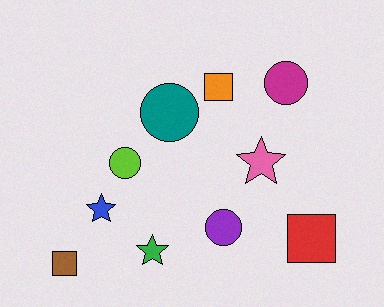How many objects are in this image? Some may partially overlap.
There are 10 objects.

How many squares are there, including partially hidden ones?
There are 3 squares.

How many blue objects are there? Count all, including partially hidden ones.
There is 1 blue object.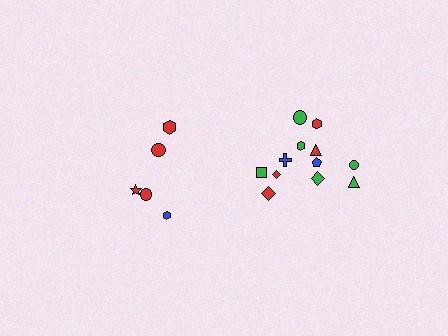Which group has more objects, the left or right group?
The right group.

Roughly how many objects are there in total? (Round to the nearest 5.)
Roughly 15 objects in total.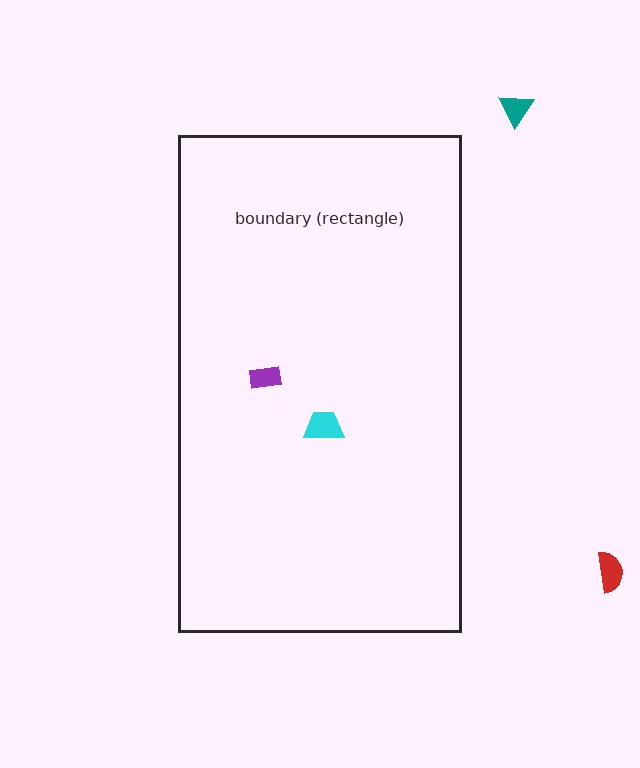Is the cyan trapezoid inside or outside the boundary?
Inside.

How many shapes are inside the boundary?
2 inside, 2 outside.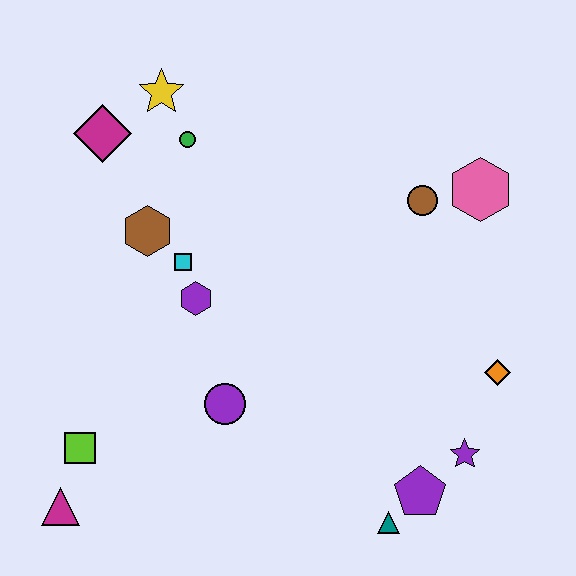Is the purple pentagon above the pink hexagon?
No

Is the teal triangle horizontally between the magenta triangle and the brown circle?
Yes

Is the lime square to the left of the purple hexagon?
Yes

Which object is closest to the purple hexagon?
The cyan square is closest to the purple hexagon.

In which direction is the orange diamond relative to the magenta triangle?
The orange diamond is to the right of the magenta triangle.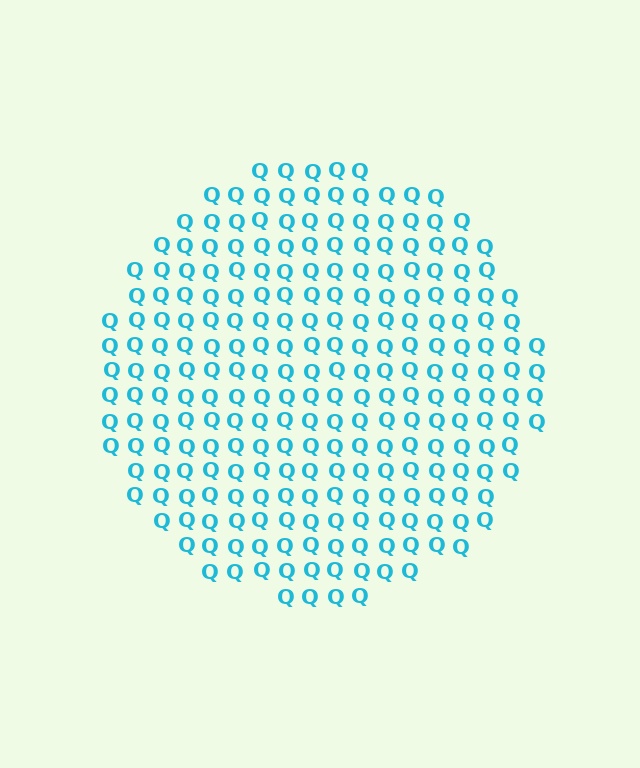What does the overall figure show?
The overall figure shows a circle.